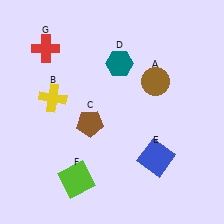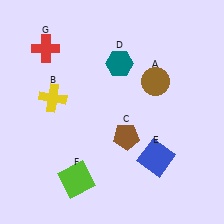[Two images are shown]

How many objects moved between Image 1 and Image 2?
1 object moved between the two images.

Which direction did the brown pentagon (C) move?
The brown pentagon (C) moved right.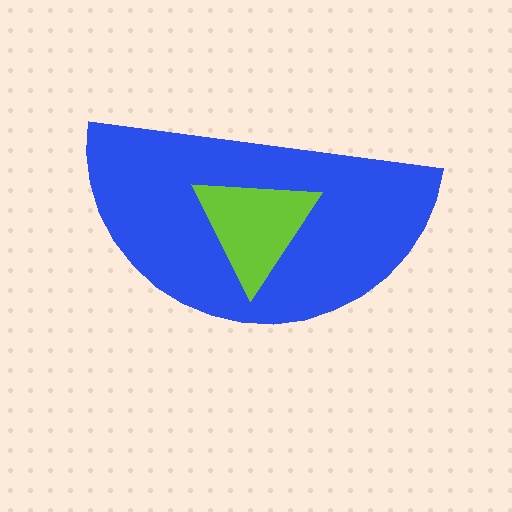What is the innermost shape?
The lime triangle.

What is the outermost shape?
The blue semicircle.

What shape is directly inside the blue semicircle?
The lime triangle.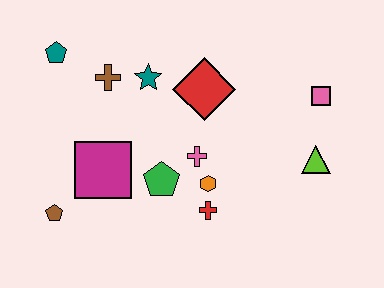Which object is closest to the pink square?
The lime triangle is closest to the pink square.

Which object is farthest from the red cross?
The teal pentagon is farthest from the red cross.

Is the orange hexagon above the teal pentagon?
No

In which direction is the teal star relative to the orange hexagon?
The teal star is above the orange hexagon.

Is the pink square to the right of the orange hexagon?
Yes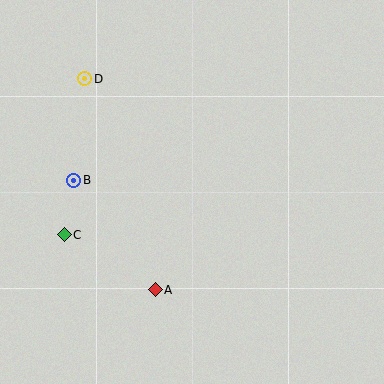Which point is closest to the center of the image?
Point A at (155, 290) is closest to the center.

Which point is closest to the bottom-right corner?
Point A is closest to the bottom-right corner.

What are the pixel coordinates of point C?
Point C is at (64, 235).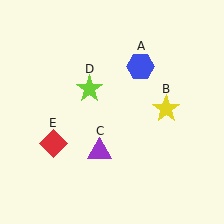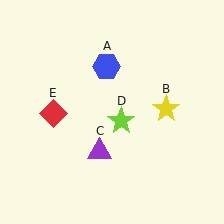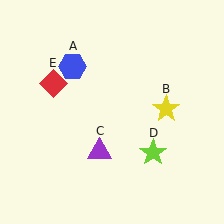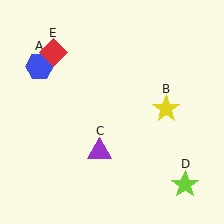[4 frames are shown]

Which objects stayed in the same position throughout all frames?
Yellow star (object B) and purple triangle (object C) remained stationary.